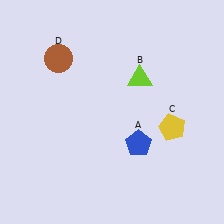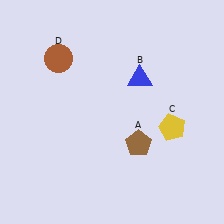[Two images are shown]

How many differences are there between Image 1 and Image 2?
There are 2 differences between the two images.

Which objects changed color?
A changed from blue to brown. B changed from lime to blue.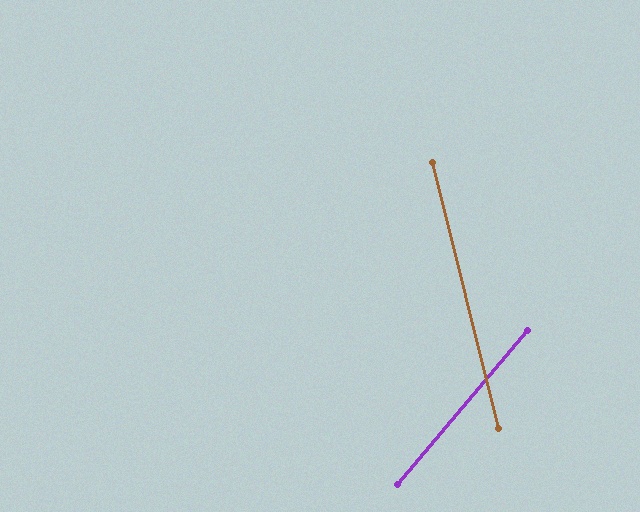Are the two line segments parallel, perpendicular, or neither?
Neither parallel nor perpendicular — they differ by about 54°.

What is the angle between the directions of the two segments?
Approximately 54 degrees.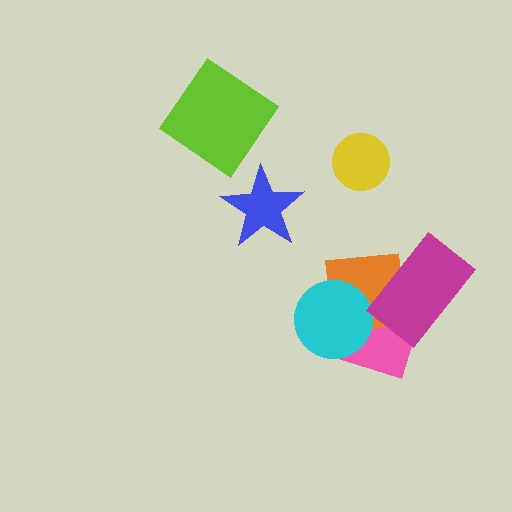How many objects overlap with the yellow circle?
0 objects overlap with the yellow circle.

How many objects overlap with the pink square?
3 objects overlap with the pink square.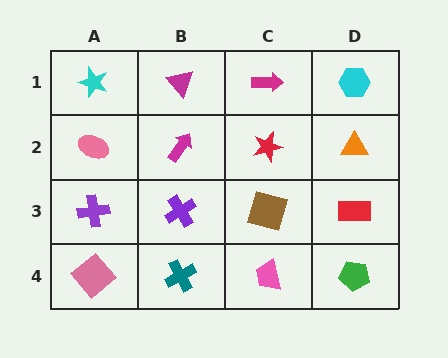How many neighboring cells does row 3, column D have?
3.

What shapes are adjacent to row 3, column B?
A magenta arrow (row 2, column B), a teal cross (row 4, column B), a purple cross (row 3, column A), a brown square (row 3, column C).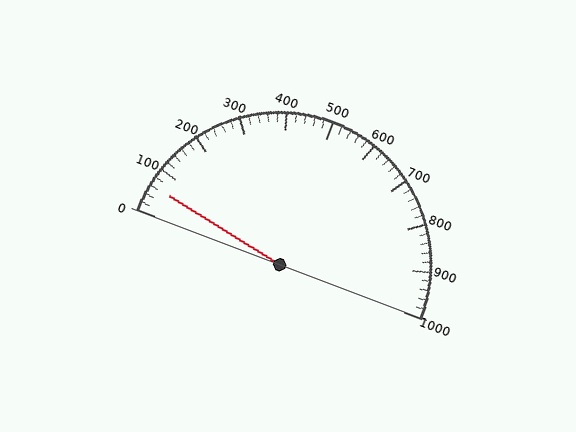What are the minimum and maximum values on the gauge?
The gauge ranges from 0 to 1000.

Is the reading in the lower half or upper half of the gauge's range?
The reading is in the lower half of the range (0 to 1000).